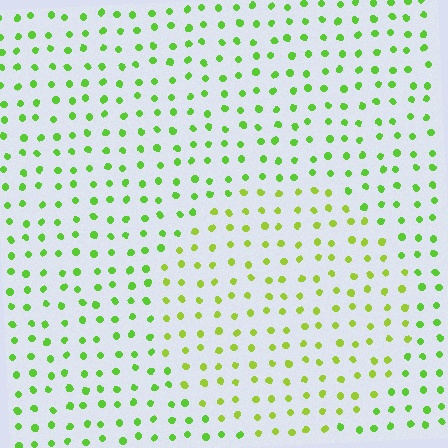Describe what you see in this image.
The image is filled with small lime elements in a uniform arrangement. A circle-shaped region is visible where the elements are tinted to a slightly different hue, forming a subtle color boundary.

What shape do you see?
I see a circle.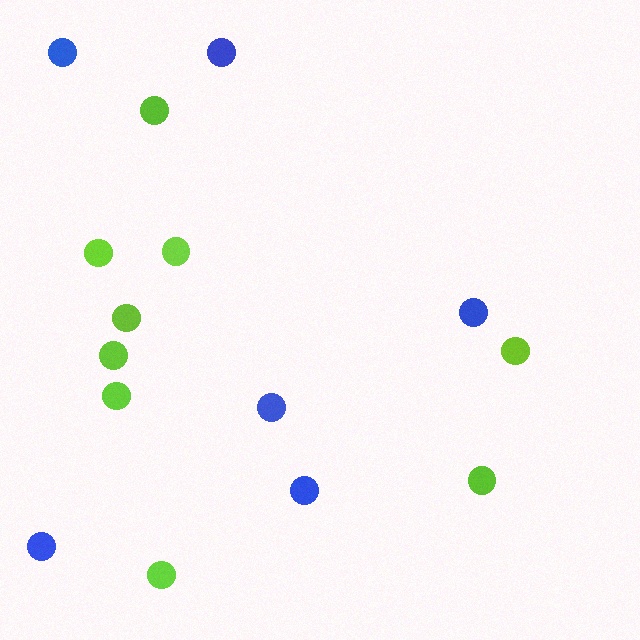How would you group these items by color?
There are 2 groups: one group of lime circles (9) and one group of blue circles (6).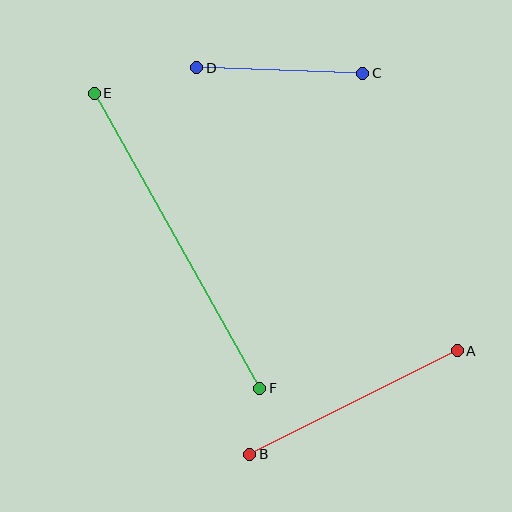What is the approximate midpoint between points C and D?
The midpoint is at approximately (280, 70) pixels.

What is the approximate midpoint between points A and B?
The midpoint is at approximately (354, 403) pixels.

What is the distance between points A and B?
The distance is approximately 232 pixels.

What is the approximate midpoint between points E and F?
The midpoint is at approximately (177, 241) pixels.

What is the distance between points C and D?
The distance is approximately 166 pixels.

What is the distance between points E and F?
The distance is approximately 338 pixels.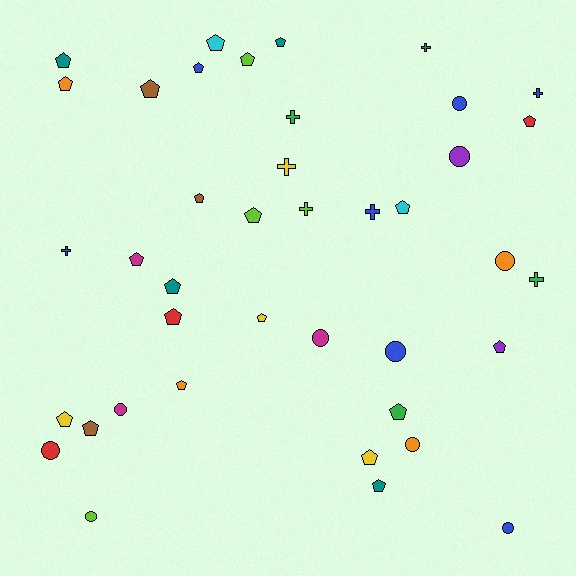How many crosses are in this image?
There are 8 crosses.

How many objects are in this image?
There are 40 objects.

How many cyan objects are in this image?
There are 2 cyan objects.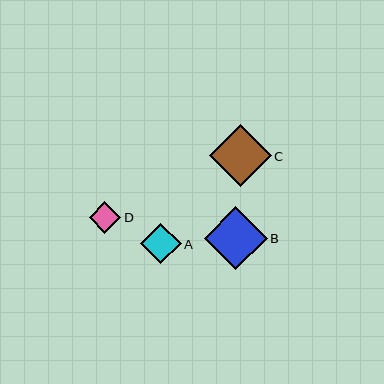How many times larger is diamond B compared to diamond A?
Diamond B is approximately 1.5 times the size of diamond A.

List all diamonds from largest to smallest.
From largest to smallest: B, C, A, D.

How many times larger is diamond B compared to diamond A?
Diamond B is approximately 1.5 times the size of diamond A.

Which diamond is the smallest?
Diamond D is the smallest with a size of approximately 31 pixels.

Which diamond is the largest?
Diamond B is the largest with a size of approximately 63 pixels.